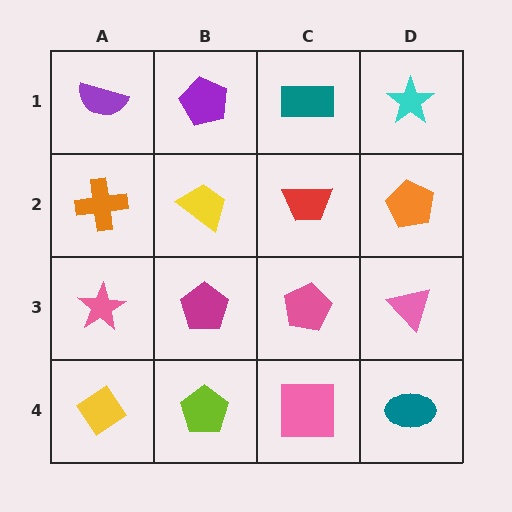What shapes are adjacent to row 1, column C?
A red trapezoid (row 2, column C), a purple pentagon (row 1, column B), a cyan star (row 1, column D).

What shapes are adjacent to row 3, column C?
A red trapezoid (row 2, column C), a pink square (row 4, column C), a magenta pentagon (row 3, column B), a pink triangle (row 3, column D).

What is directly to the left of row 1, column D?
A teal rectangle.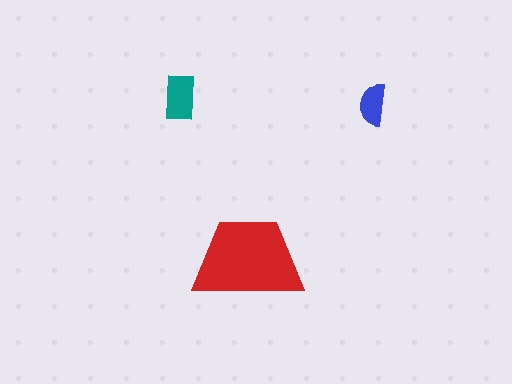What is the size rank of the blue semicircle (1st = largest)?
3rd.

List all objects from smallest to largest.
The blue semicircle, the teal rectangle, the red trapezoid.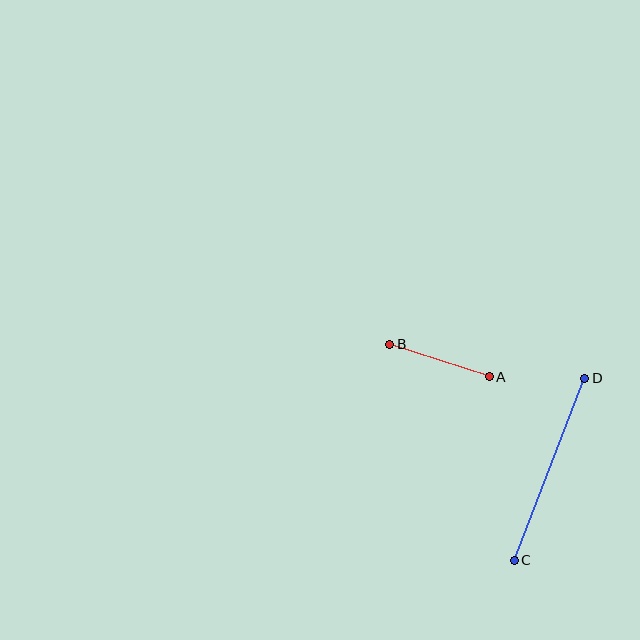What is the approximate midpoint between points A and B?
The midpoint is at approximately (440, 361) pixels.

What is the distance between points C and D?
The distance is approximately 195 pixels.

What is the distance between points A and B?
The distance is approximately 105 pixels.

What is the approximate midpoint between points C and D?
The midpoint is at approximately (550, 469) pixels.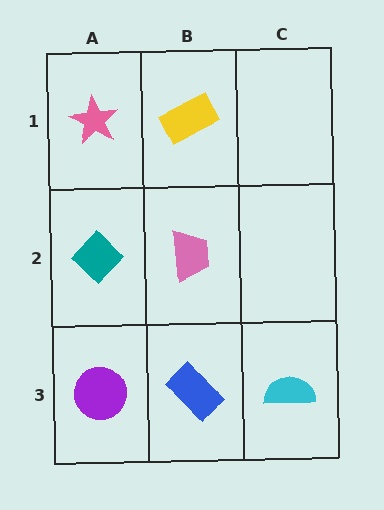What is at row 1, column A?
A pink star.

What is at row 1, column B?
A yellow rectangle.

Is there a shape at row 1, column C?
No, that cell is empty.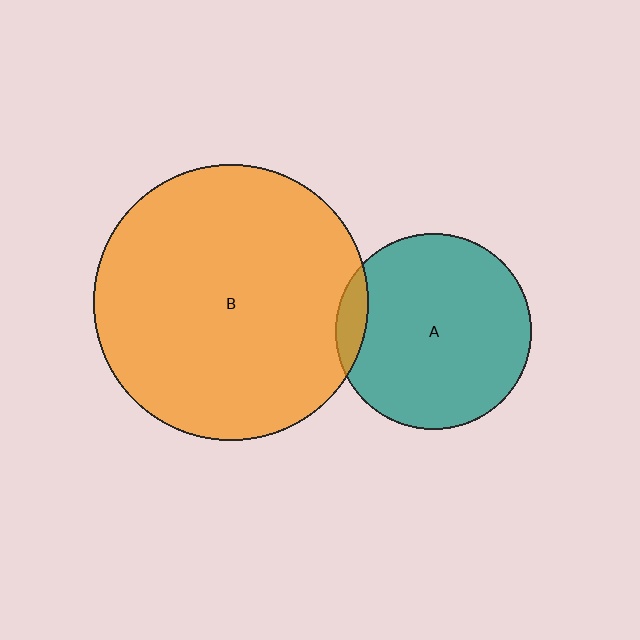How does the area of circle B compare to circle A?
Approximately 2.0 times.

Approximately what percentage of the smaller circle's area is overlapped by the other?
Approximately 10%.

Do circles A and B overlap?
Yes.